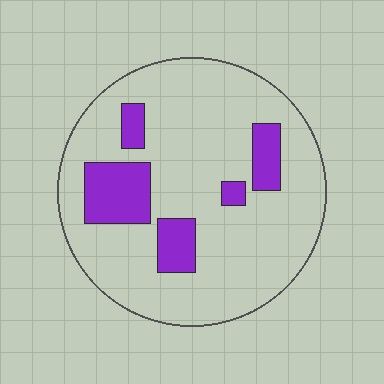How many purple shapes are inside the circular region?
5.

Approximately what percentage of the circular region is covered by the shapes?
Approximately 15%.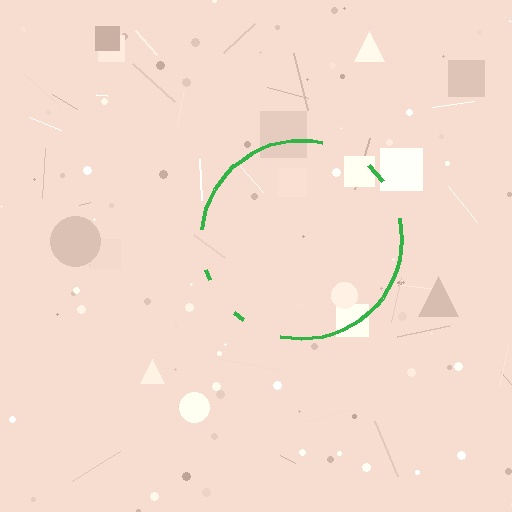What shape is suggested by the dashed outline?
The dashed outline suggests a circle.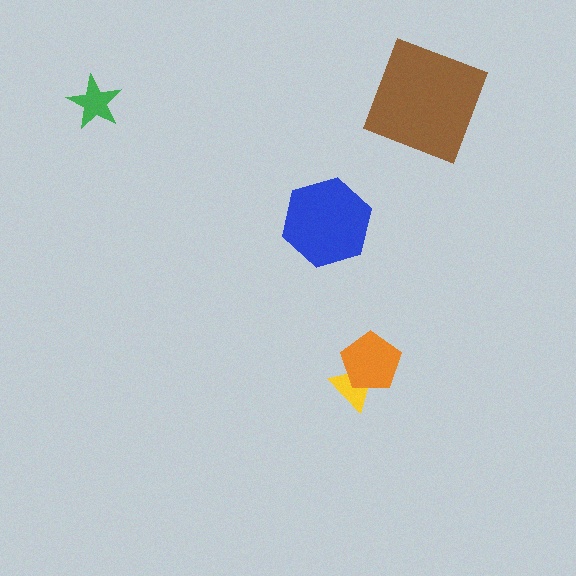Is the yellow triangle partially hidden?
Yes, it is partially covered by another shape.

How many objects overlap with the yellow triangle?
1 object overlaps with the yellow triangle.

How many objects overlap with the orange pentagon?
1 object overlaps with the orange pentagon.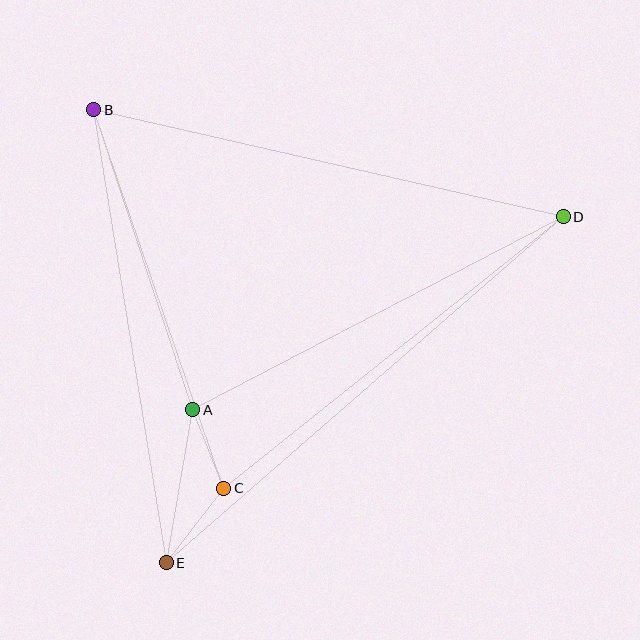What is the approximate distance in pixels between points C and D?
The distance between C and D is approximately 435 pixels.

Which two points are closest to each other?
Points A and C are closest to each other.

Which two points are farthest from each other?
Points D and E are farthest from each other.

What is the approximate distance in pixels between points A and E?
The distance between A and E is approximately 156 pixels.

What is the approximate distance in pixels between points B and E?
The distance between B and E is approximately 459 pixels.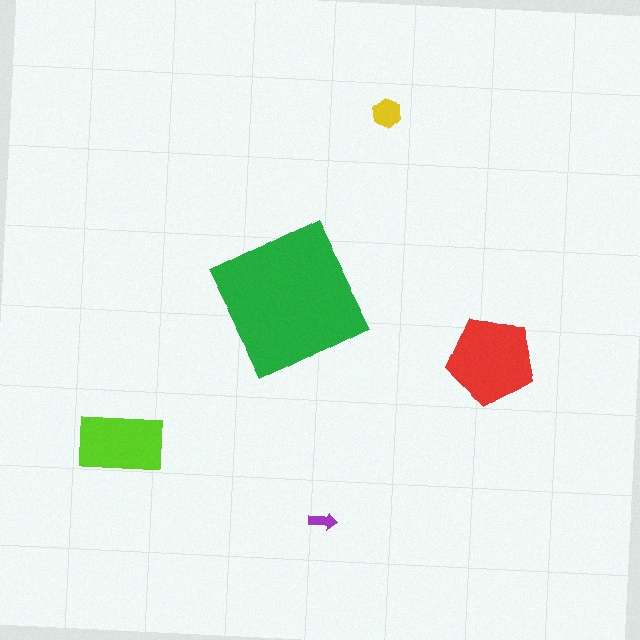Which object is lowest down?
The purple arrow is bottommost.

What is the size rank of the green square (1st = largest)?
1st.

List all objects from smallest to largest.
The purple arrow, the yellow hexagon, the lime rectangle, the red pentagon, the green square.